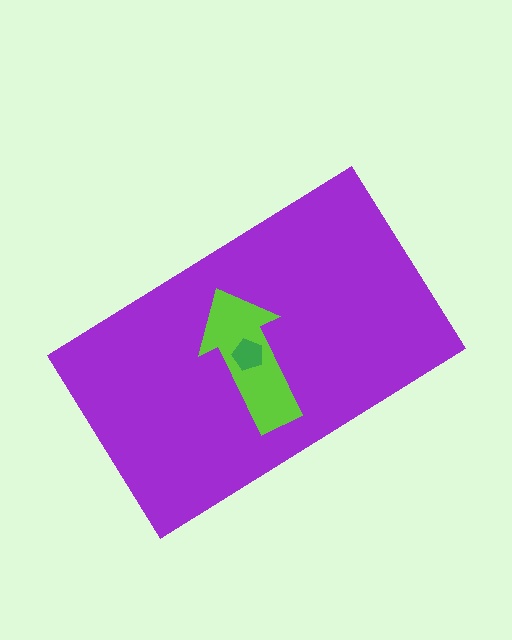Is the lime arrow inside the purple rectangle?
Yes.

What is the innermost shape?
The green pentagon.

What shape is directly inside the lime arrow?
The green pentagon.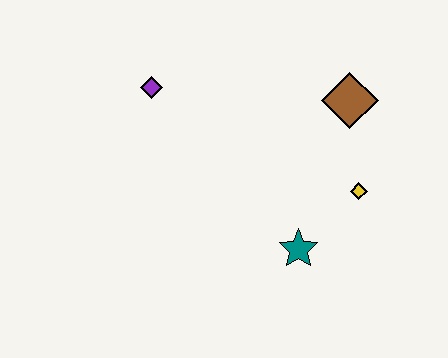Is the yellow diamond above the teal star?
Yes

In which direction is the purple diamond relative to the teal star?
The purple diamond is above the teal star.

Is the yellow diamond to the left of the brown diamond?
No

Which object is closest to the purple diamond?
The brown diamond is closest to the purple diamond.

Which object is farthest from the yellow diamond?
The purple diamond is farthest from the yellow diamond.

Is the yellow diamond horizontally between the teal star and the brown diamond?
No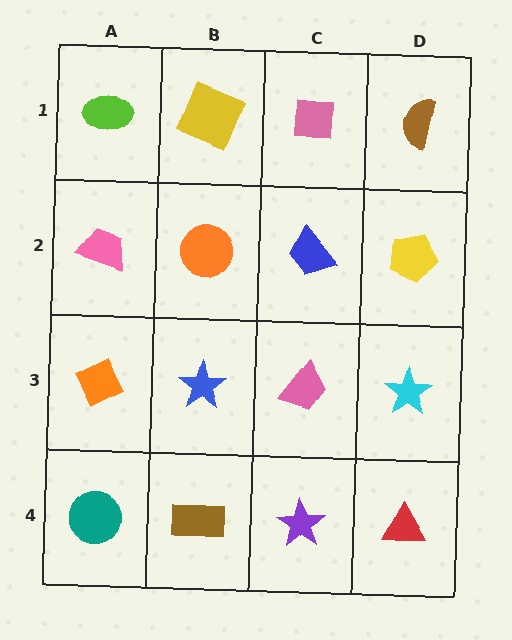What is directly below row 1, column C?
A blue trapezoid.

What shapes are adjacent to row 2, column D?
A brown semicircle (row 1, column D), a cyan star (row 3, column D), a blue trapezoid (row 2, column C).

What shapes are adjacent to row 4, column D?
A cyan star (row 3, column D), a purple star (row 4, column C).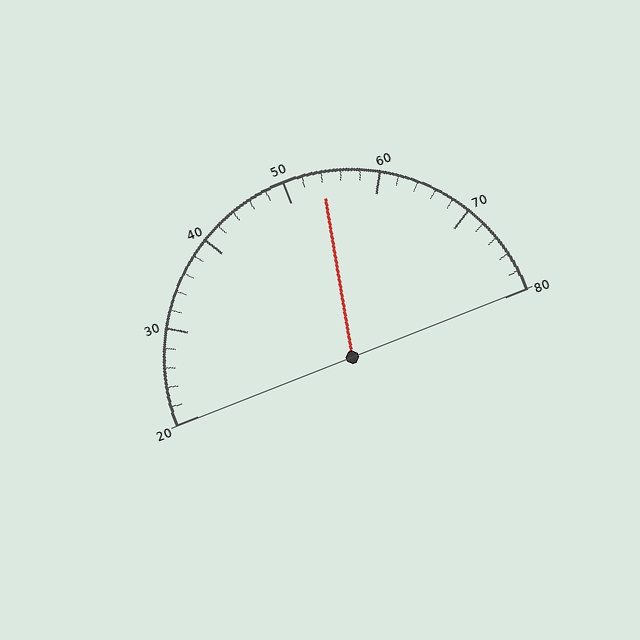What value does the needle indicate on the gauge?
The needle indicates approximately 54.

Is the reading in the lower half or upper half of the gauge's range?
The reading is in the upper half of the range (20 to 80).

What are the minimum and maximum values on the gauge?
The gauge ranges from 20 to 80.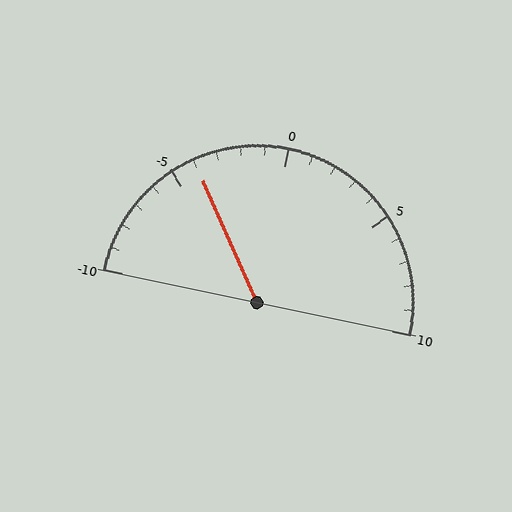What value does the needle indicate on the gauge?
The needle indicates approximately -4.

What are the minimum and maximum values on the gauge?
The gauge ranges from -10 to 10.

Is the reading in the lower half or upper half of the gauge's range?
The reading is in the lower half of the range (-10 to 10).